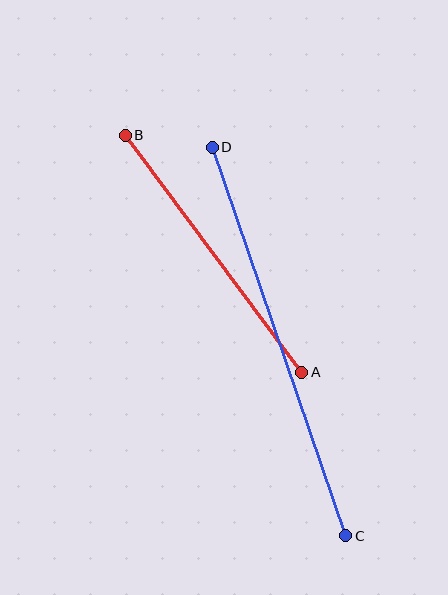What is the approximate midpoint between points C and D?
The midpoint is at approximately (279, 341) pixels.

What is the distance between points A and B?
The distance is approximately 296 pixels.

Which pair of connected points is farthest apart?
Points C and D are farthest apart.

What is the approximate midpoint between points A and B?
The midpoint is at approximately (213, 254) pixels.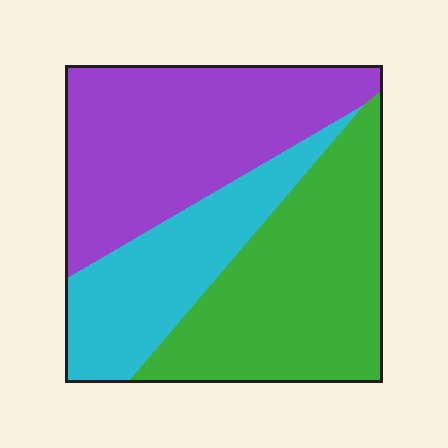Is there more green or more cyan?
Green.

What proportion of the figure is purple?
Purple takes up about three eighths (3/8) of the figure.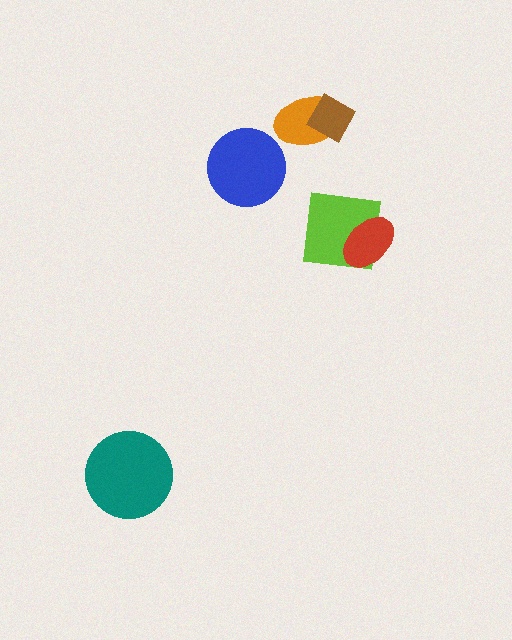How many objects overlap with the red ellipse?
1 object overlaps with the red ellipse.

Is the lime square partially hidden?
Yes, it is partially covered by another shape.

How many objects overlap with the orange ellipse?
1 object overlaps with the orange ellipse.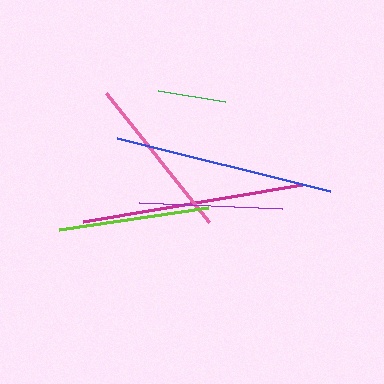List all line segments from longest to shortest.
From longest to shortest: magenta, blue, pink, lime, purple, green.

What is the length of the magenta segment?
The magenta segment is approximately 223 pixels long.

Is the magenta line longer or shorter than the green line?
The magenta line is longer than the green line.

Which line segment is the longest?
The magenta line is the longest at approximately 223 pixels.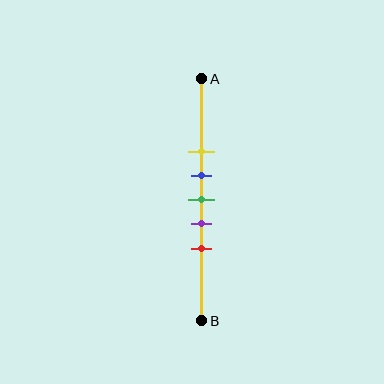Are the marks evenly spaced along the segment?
Yes, the marks are approximately evenly spaced.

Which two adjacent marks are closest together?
The blue and green marks are the closest adjacent pair.